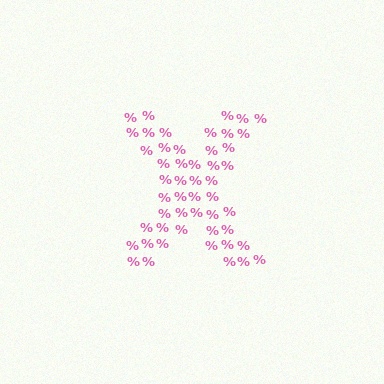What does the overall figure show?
The overall figure shows the letter X.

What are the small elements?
The small elements are percent signs.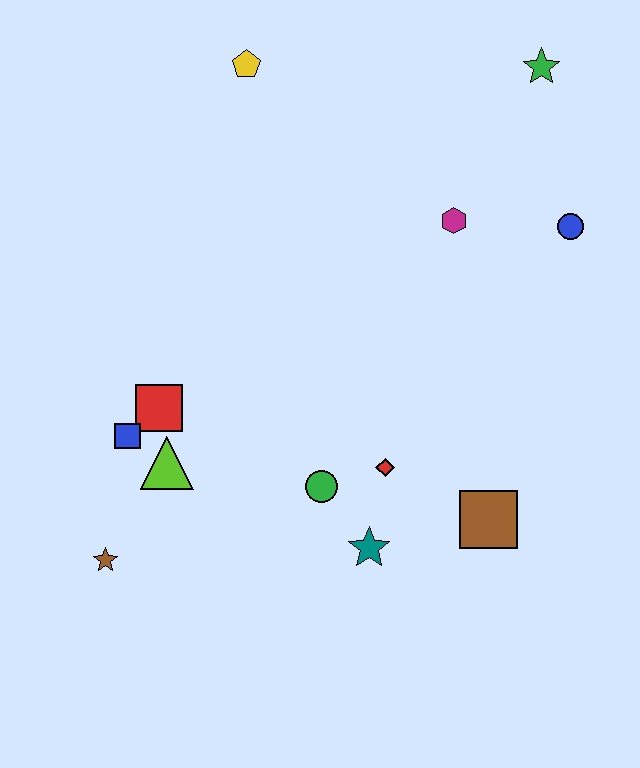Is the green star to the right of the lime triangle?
Yes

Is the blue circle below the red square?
No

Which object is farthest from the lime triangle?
The green star is farthest from the lime triangle.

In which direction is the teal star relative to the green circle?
The teal star is below the green circle.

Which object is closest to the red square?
The blue square is closest to the red square.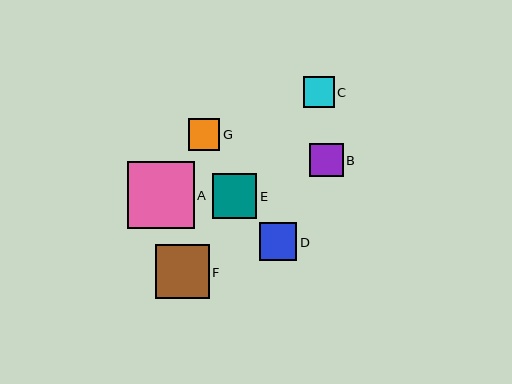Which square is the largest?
Square A is the largest with a size of approximately 67 pixels.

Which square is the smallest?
Square C is the smallest with a size of approximately 30 pixels.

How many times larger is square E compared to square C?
Square E is approximately 1.5 times the size of square C.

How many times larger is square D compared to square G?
Square D is approximately 1.2 times the size of square G.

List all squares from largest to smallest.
From largest to smallest: A, F, E, D, B, G, C.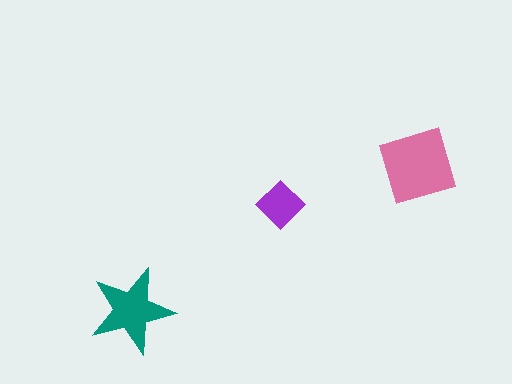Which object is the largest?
The pink square.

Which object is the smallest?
The purple diamond.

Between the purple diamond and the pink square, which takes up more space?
The pink square.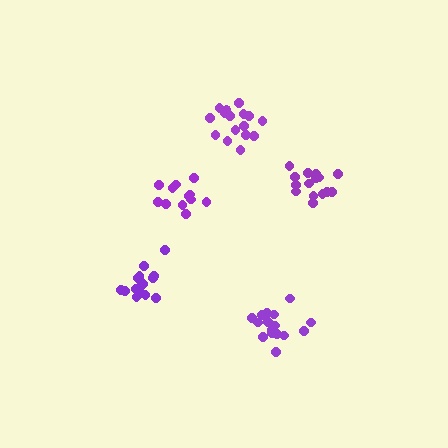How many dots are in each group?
Group 1: 15 dots, Group 2: 16 dots, Group 3: 16 dots, Group 4: 15 dots, Group 5: 12 dots (74 total).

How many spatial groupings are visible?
There are 5 spatial groupings.